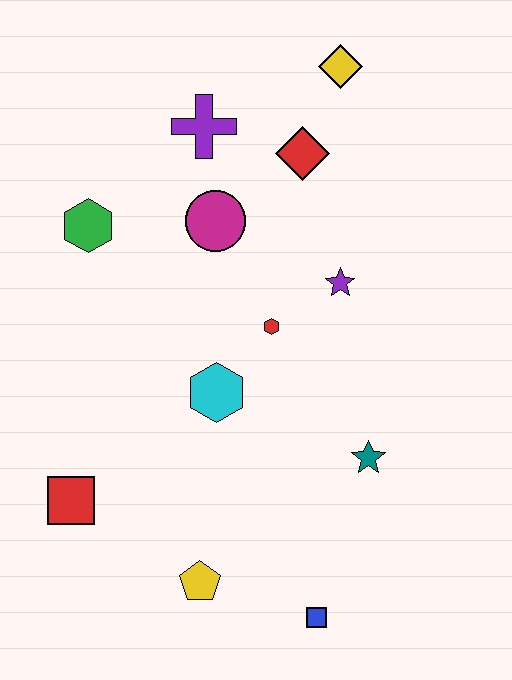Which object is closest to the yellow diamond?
The red diamond is closest to the yellow diamond.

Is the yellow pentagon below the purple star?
Yes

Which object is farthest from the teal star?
The yellow diamond is farthest from the teal star.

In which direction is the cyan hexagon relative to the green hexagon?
The cyan hexagon is below the green hexagon.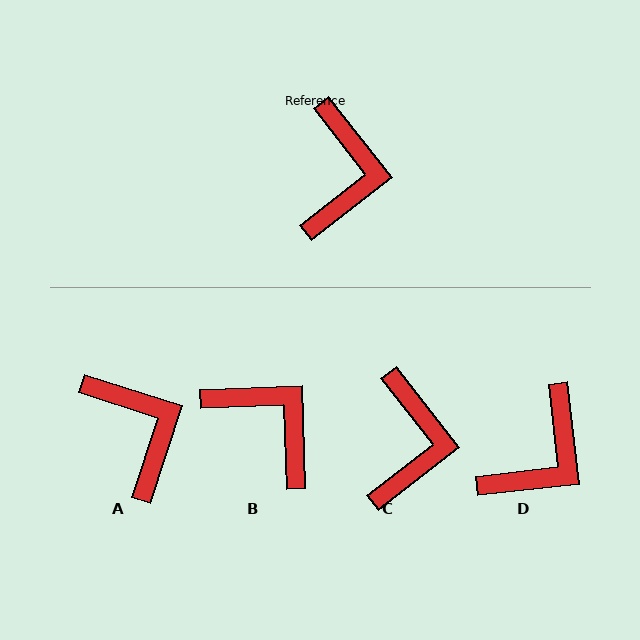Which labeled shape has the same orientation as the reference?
C.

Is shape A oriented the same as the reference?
No, it is off by about 34 degrees.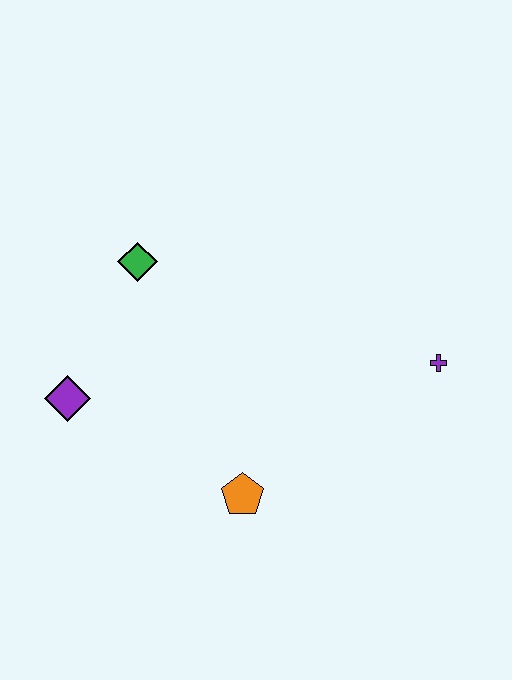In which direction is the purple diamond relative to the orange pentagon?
The purple diamond is to the left of the orange pentagon.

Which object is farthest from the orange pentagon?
The green diamond is farthest from the orange pentagon.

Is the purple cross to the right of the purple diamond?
Yes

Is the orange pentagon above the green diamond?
No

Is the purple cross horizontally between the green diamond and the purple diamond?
No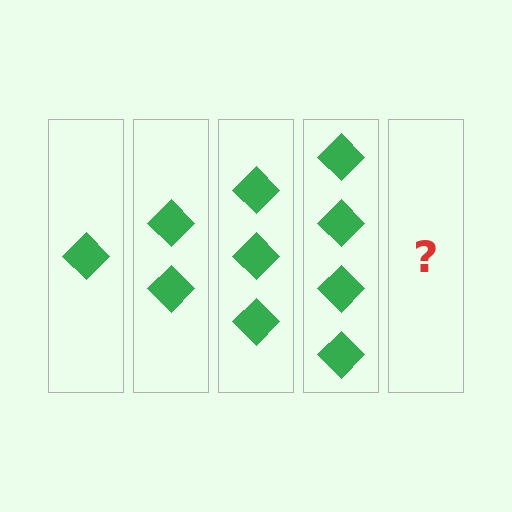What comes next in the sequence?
The next element should be 5 diamonds.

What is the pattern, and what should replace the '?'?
The pattern is that each step adds one more diamond. The '?' should be 5 diamonds.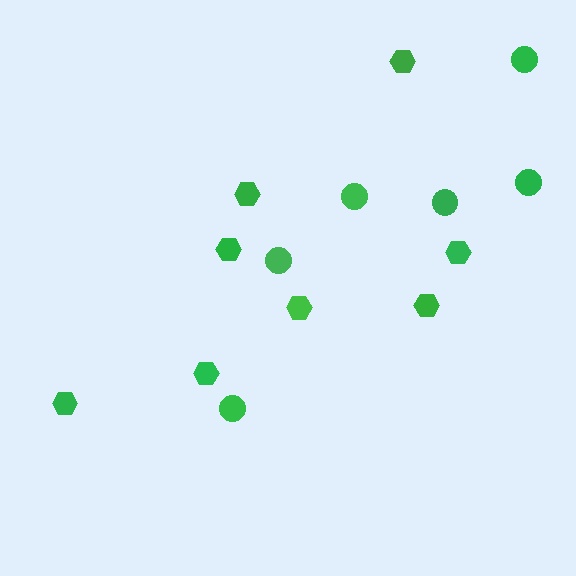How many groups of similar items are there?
There are 2 groups: one group of circles (6) and one group of hexagons (8).